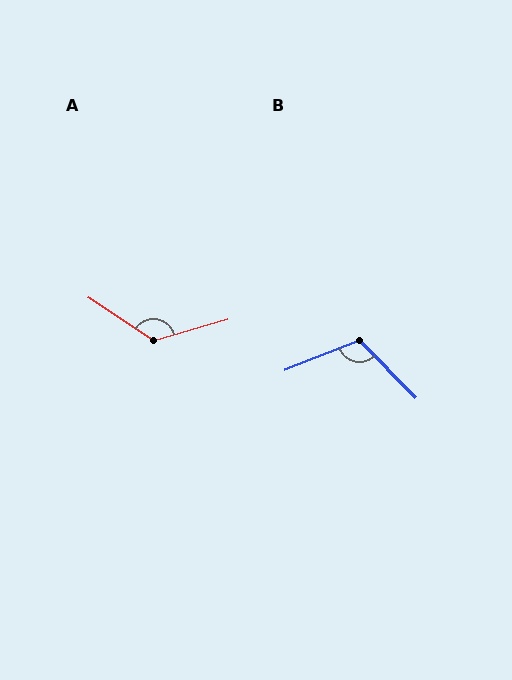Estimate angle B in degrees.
Approximately 114 degrees.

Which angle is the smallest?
B, at approximately 114 degrees.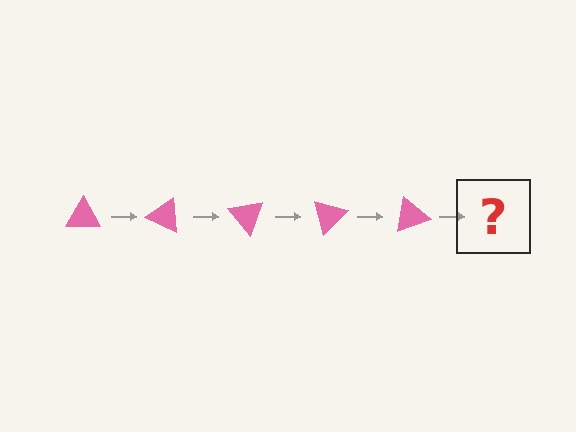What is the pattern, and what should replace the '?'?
The pattern is that the triangle rotates 25 degrees each step. The '?' should be a pink triangle rotated 125 degrees.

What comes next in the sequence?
The next element should be a pink triangle rotated 125 degrees.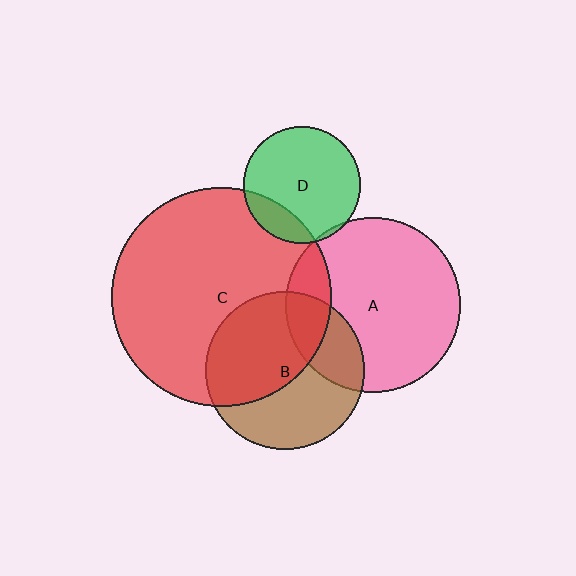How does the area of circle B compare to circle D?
Approximately 1.8 times.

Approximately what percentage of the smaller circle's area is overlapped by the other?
Approximately 50%.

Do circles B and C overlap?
Yes.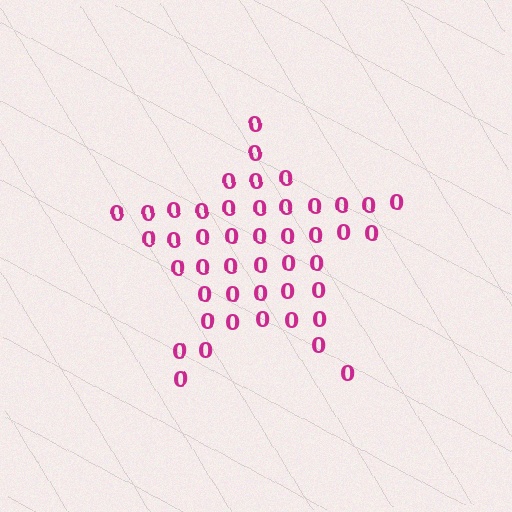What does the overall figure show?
The overall figure shows a star.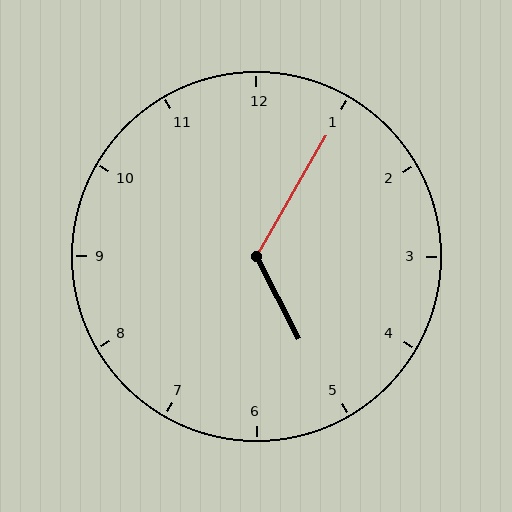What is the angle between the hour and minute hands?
Approximately 122 degrees.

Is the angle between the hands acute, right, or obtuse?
It is obtuse.